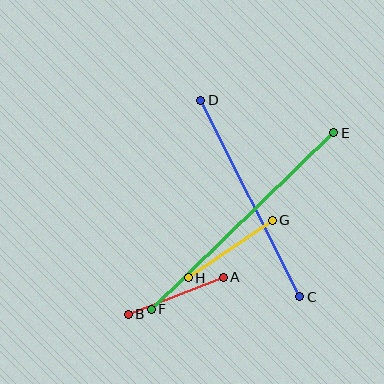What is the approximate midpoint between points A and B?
The midpoint is at approximately (176, 296) pixels.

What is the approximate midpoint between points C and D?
The midpoint is at approximately (250, 199) pixels.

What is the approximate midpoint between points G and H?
The midpoint is at approximately (230, 249) pixels.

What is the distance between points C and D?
The distance is approximately 220 pixels.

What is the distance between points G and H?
The distance is approximately 102 pixels.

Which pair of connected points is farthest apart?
Points E and F are farthest apart.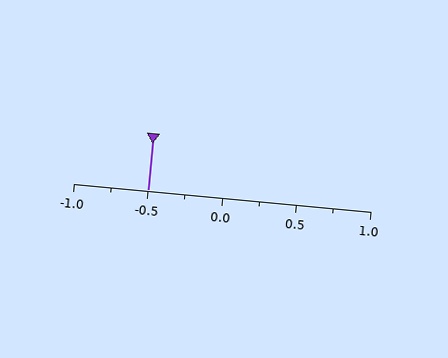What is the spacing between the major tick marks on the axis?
The major ticks are spaced 0.5 apart.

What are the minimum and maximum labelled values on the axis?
The axis runs from -1.0 to 1.0.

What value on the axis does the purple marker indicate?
The marker indicates approximately -0.5.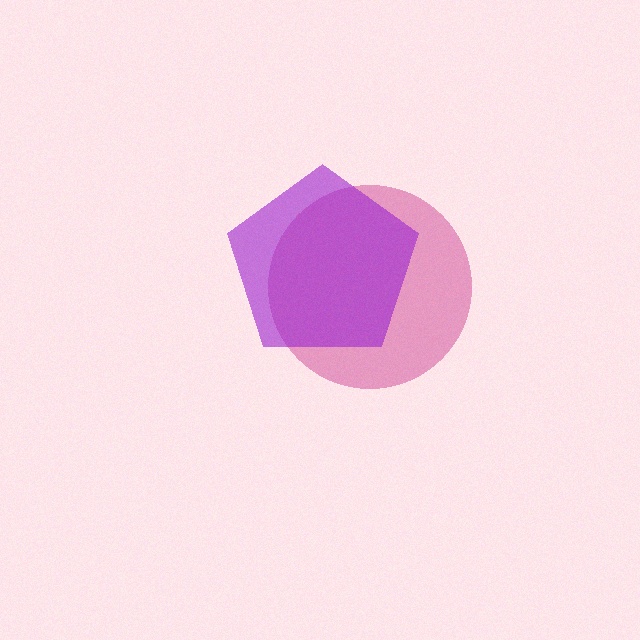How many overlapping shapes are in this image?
There are 2 overlapping shapes in the image.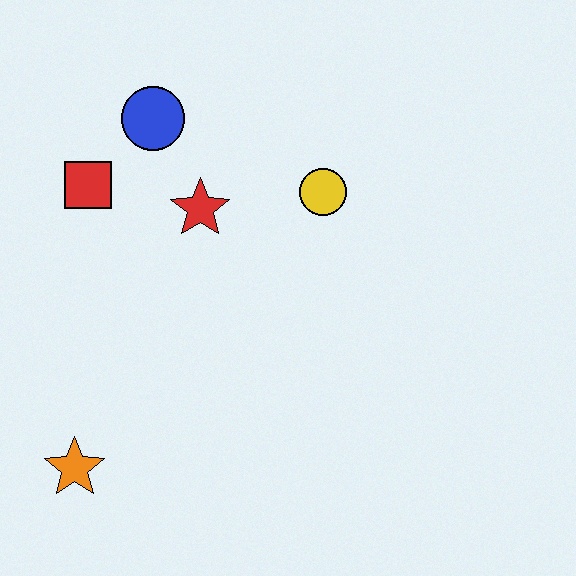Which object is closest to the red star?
The blue circle is closest to the red star.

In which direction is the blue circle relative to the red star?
The blue circle is above the red star.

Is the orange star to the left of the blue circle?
Yes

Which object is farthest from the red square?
The orange star is farthest from the red square.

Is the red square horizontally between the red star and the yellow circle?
No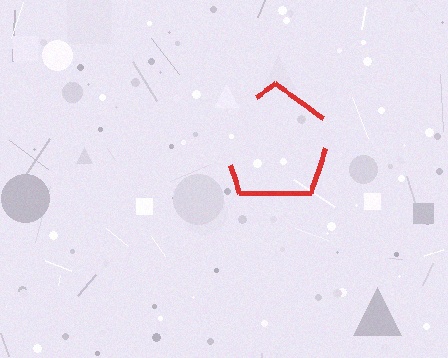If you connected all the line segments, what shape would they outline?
They would outline a pentagon.